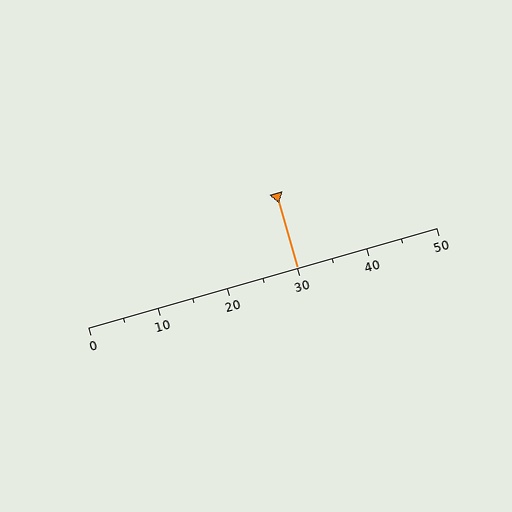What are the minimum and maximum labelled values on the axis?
The axis runs from 0 to 50.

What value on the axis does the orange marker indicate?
The marker indicates approximately 30.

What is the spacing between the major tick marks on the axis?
The major ticks are spaced 10 apart.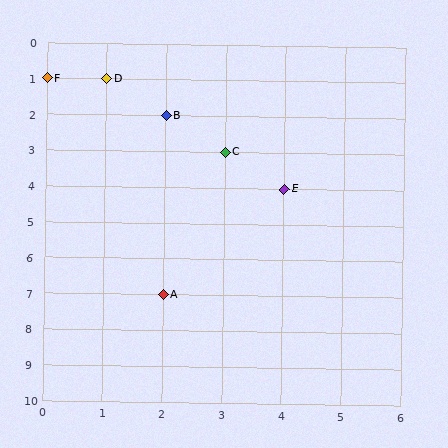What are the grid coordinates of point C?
Point C is at grid coordinates (3, 3).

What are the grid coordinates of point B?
Point B is at grid coordinates (2, 2).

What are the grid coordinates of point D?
Point D is at grid coordinates (1, 1).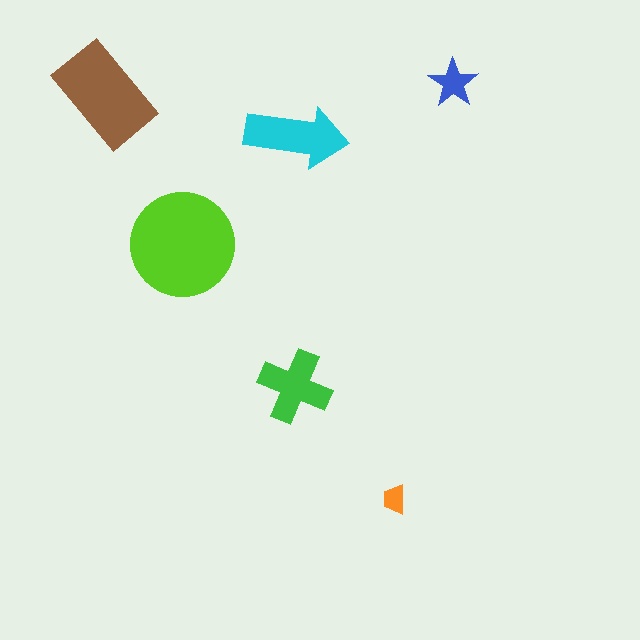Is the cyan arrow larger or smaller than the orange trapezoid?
Larger.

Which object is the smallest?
The orange trapezoid.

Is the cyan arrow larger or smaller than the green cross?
Larger.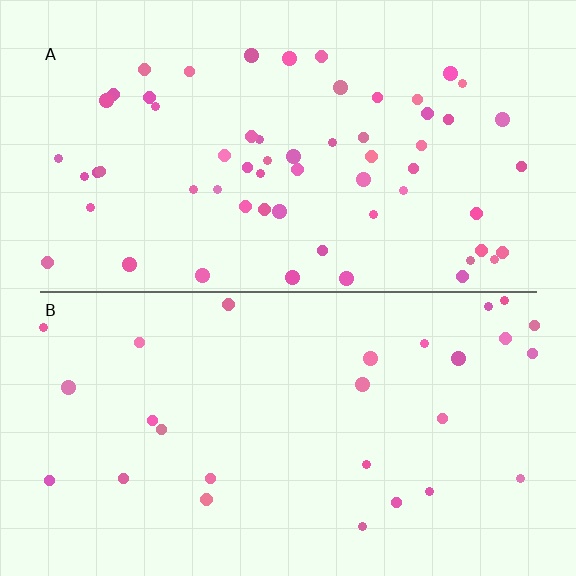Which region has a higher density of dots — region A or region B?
A (the top).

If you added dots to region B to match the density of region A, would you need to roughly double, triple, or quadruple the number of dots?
Approximately double.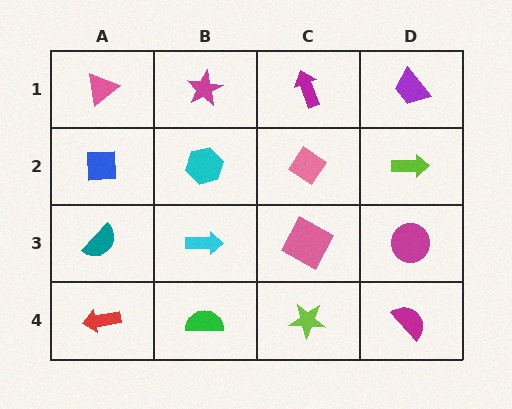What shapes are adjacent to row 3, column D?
A lime arrow (row 2, column D), a magenta semicircle (row 4, column D), a pink square (row 3, column C).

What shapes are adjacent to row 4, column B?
A cyan arrow (row 3, column B), a red arrow (row 4, column A), a lime star (row 4, column C).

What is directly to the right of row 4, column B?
A lime star.